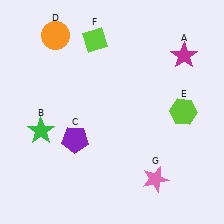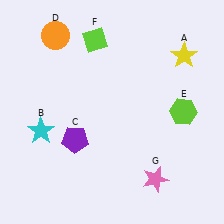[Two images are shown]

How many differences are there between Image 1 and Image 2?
There are 2 differences between the two images.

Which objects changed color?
A changed from magenta to yellow. B changed from green to cyan.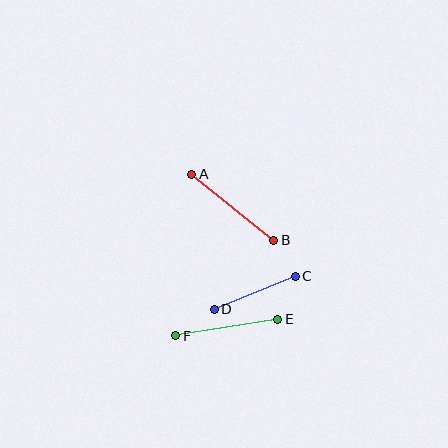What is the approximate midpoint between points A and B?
The midpoint is at approximately (233, 207) pixels.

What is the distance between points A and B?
The distance is approximately 105 pixels.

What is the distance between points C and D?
The distance is approximately 88 pixels.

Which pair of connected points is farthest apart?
Points A and B are farthest apart.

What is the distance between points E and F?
The distance is approximately 104 pixels.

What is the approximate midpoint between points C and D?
The midpoint is at approximately (255, 293) pixels.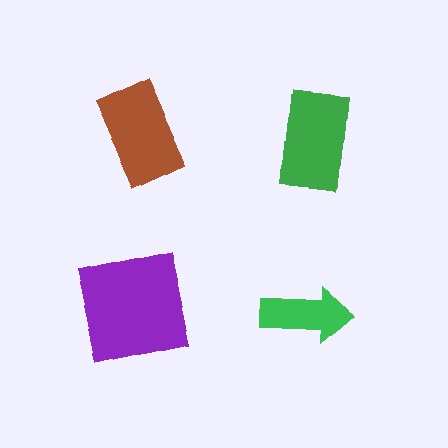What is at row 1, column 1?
A brown rectangle.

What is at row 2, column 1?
A purple square.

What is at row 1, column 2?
A green rectangle.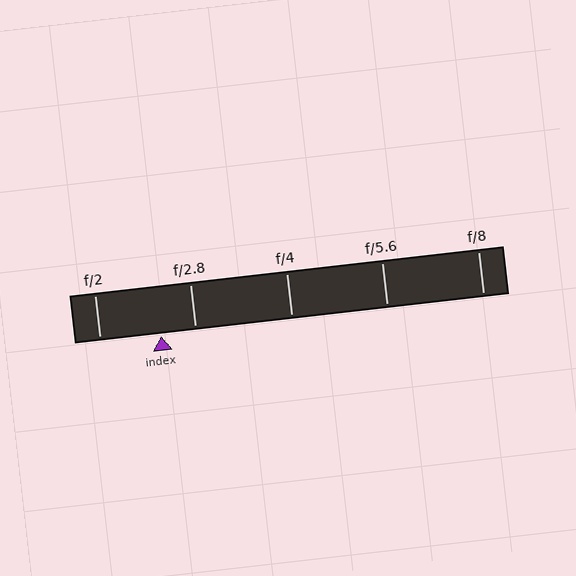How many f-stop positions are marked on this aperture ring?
There are 5 f-stop positions marked.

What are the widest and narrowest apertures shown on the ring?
The widest aperture shown is f/2 and the narrowest is f/8.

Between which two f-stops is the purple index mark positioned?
The index mark is between f/2 and f/2.8.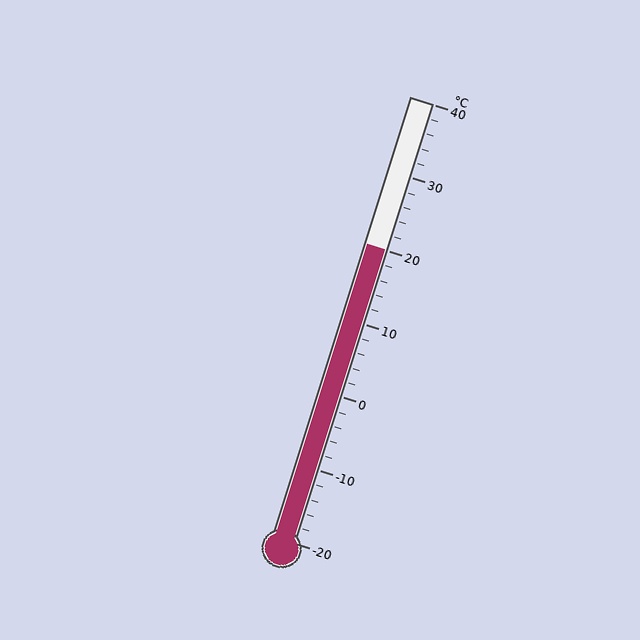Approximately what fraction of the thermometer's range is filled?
The thermometer is filled to approximately 65% of its range.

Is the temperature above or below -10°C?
The temperature is above -10°C.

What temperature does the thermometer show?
The thermometer shows approximately 20°C.